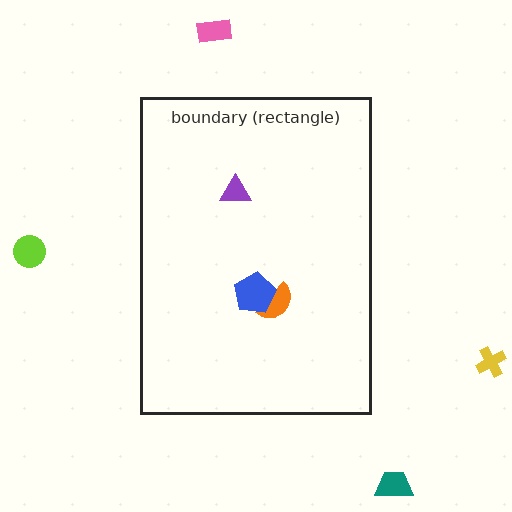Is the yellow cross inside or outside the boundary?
Outside.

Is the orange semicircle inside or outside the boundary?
Inside.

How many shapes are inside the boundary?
3 inside, 4 outside.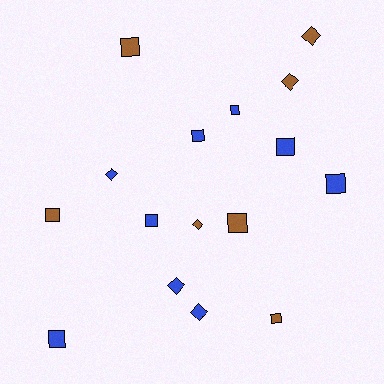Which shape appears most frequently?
Square, with 10 objects.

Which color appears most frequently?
Blue, with 9 objects.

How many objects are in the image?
There are 16 objects.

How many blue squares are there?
There are 6 blue squares.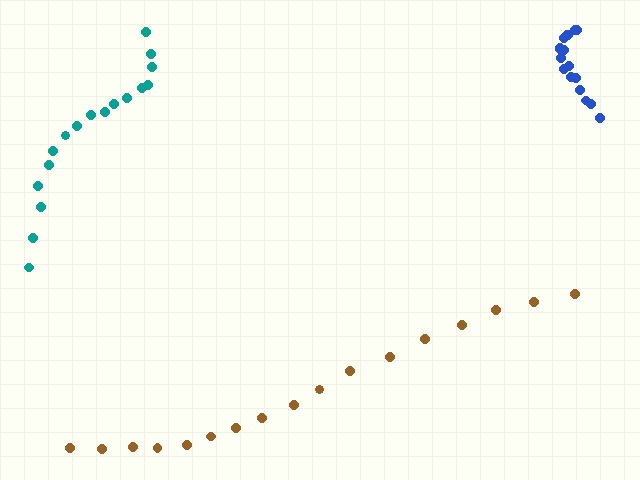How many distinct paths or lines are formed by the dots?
There are 3 distinct paths.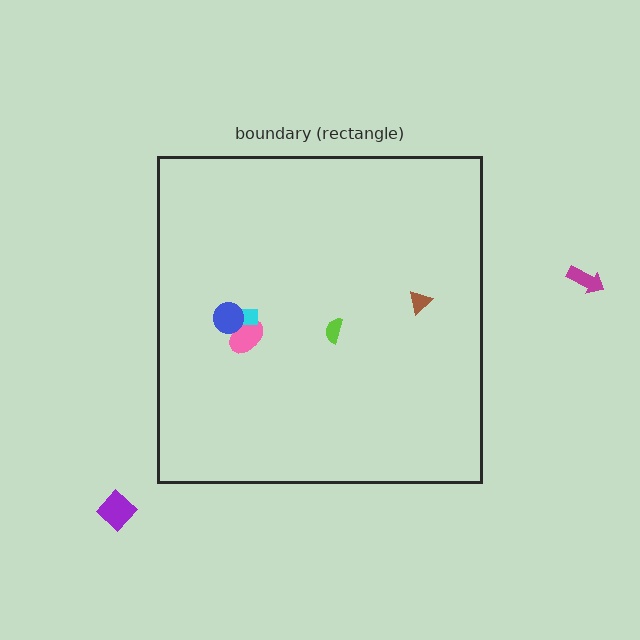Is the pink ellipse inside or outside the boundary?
Inside.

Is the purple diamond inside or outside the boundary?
Outside.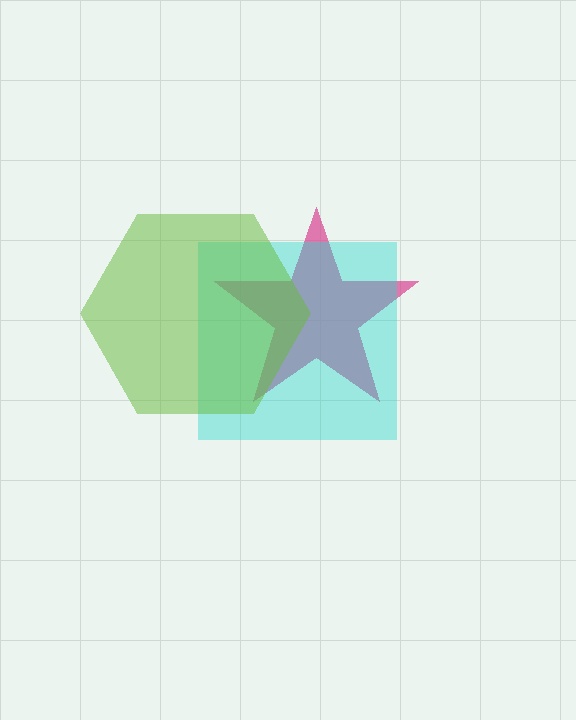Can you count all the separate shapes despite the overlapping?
Yes, there are 3 separate shapes.